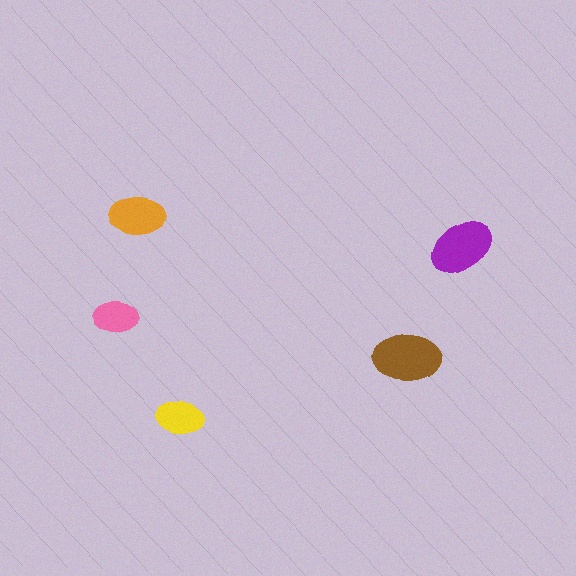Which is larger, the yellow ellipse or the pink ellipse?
The yellow one.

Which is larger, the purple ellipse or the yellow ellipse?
The purple one.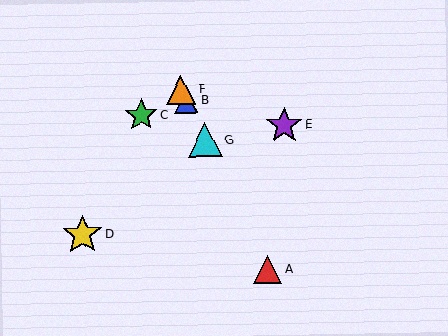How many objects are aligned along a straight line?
4 objects (A, B, F, G) are aligned along a straight line.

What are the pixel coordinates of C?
Object C is at (141, 115).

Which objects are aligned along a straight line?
Objects A, B, F, G are aligned along a straight line.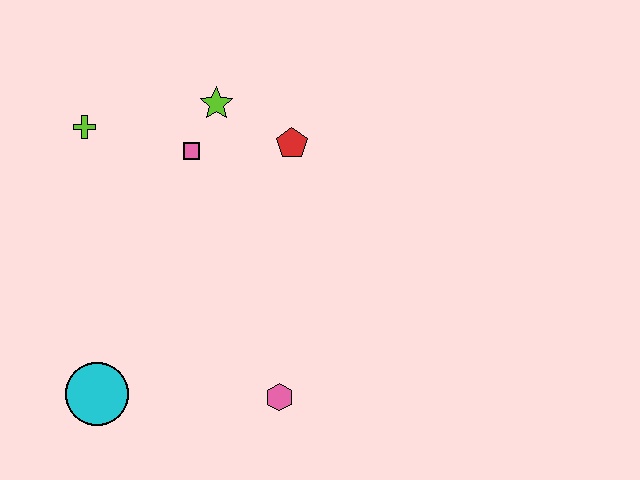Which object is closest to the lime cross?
The pink square is closest to the lime cross.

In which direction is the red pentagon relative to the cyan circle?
The red pentagon is above the cyan circle.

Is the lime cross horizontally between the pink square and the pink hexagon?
No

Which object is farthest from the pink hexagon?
The lime cross is farthest from the pink hexagon.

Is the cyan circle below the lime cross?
Yes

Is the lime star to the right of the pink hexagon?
No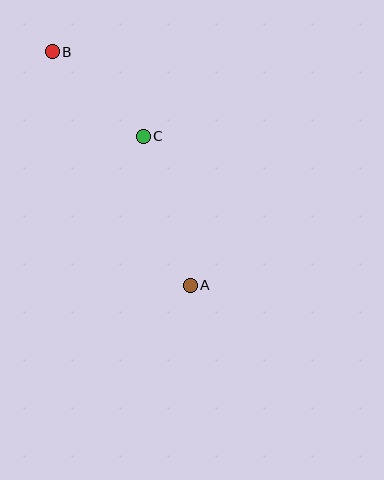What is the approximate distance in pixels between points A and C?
The distance between A and C is approximately 156 pixels.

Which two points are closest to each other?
Points B and C are closest to each other.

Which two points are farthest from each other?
Points A and B are farthest from each other.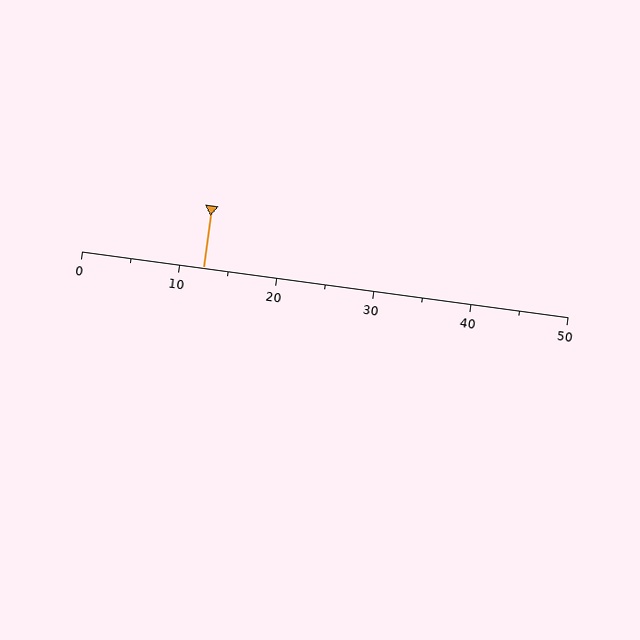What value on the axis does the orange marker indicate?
The marker indicates approximately 12.5.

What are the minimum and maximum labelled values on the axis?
The axis runs from 0 to 50.